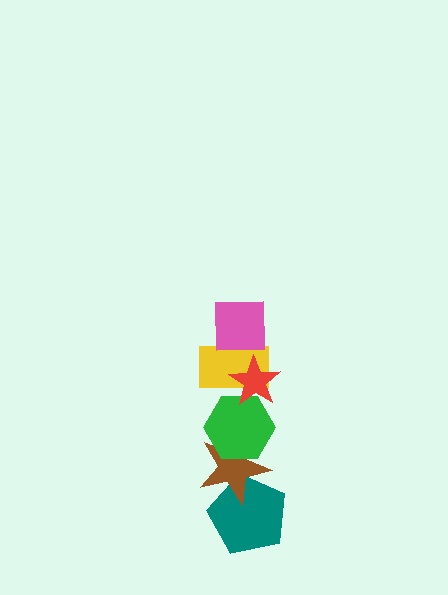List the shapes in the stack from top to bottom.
From top to bottom: the pink square, the red star, the yellow rectangle, the green hexagon, the brown star, the teal pentagon.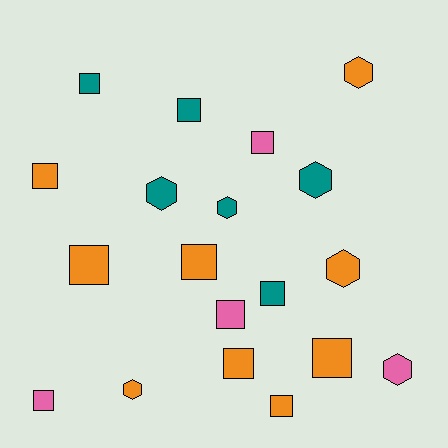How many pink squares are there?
There are 3 pink squares.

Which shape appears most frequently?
Square, with 12 objects.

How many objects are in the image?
There are 19 objects.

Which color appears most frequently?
Orange, with 9 objects.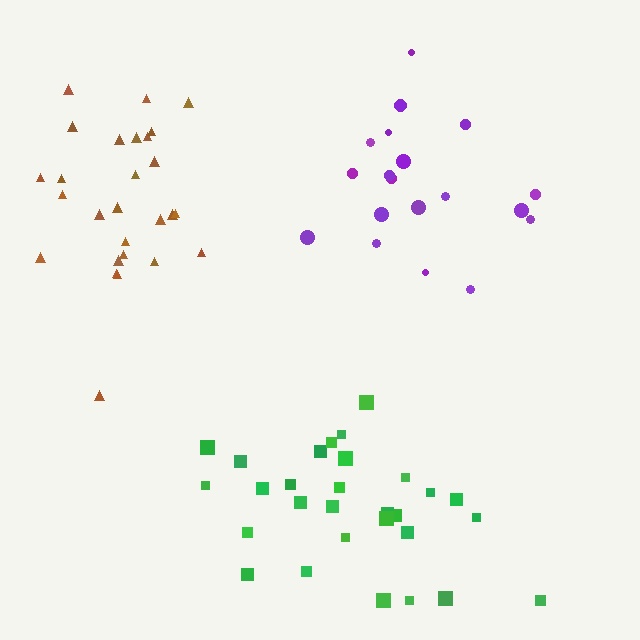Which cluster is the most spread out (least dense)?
Green.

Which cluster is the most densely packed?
Purple.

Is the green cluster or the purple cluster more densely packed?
Purple.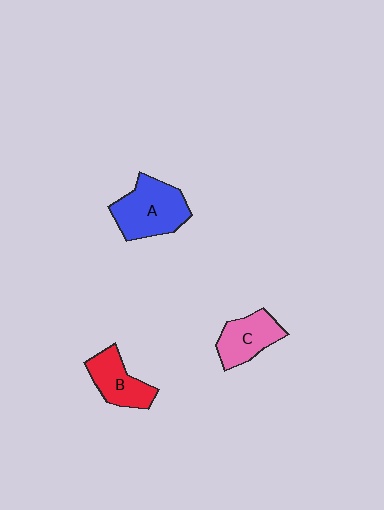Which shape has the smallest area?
Shape B (red).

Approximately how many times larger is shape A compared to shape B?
Approximately 1.4 times.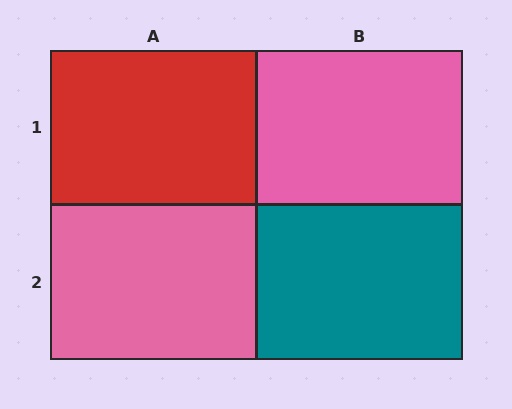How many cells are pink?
2 cells are pink.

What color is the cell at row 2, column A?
Pink.